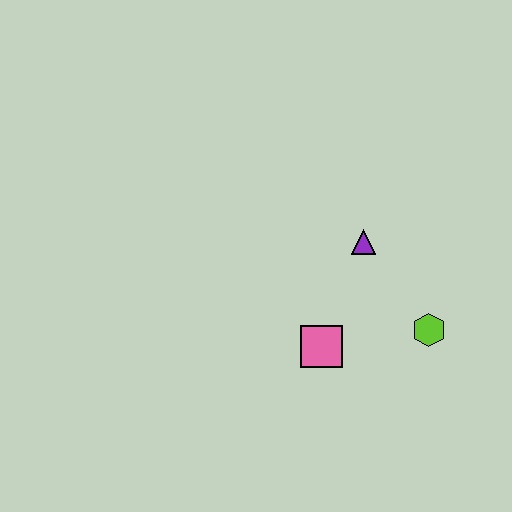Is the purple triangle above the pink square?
Yes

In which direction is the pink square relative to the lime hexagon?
The pink square is to the left of the lime hexagon.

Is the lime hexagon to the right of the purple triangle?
Yes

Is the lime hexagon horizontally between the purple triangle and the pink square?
No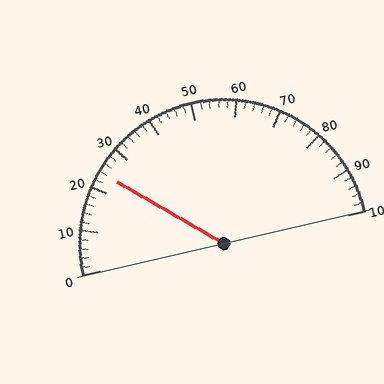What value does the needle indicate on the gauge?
The needle indicates approximately 24.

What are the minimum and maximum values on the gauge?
The gauge ranges from 0 to 100.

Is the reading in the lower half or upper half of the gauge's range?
The reading is in the lower half of the range (0 to 100).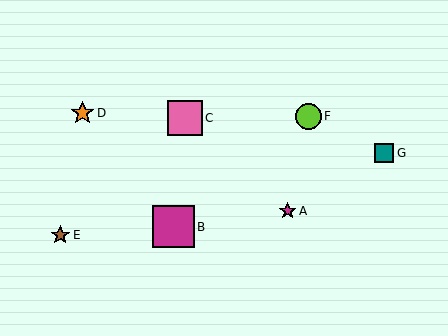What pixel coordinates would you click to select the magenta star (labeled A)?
Click at (288, 211) to select the magenta star A.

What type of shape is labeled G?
Shape G is a teal square.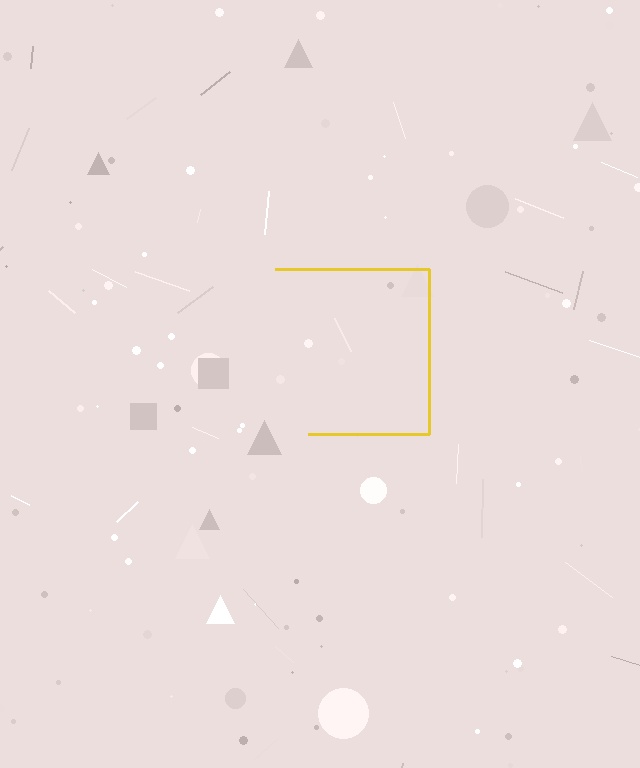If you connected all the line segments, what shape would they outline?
They would outline a square.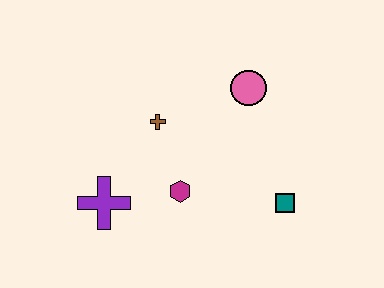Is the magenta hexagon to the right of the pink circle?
No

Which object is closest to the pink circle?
The brown cross is closest to the pink circle.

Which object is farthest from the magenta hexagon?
The pink circle is farthest from the magenta hexagon.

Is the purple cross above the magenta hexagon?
No